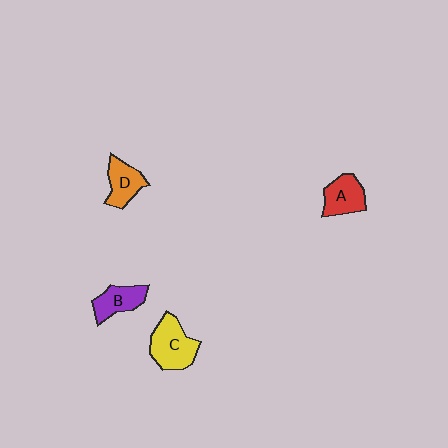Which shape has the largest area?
Shape C (yellow).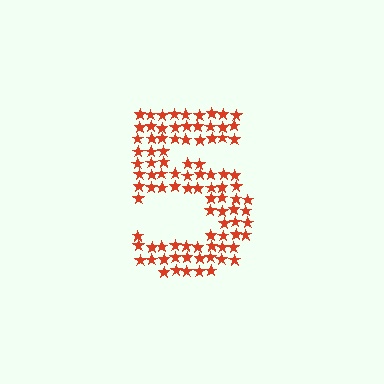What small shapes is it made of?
It is made of small stars.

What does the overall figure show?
The overall figure shows the digit 5.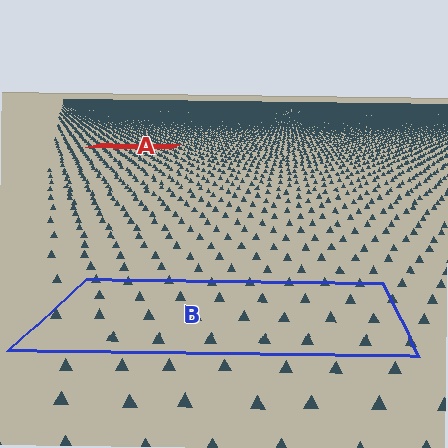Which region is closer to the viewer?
Region B is closer. The texture elements there are larger and more spread out.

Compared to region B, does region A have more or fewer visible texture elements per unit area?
Region A has more texture elements per unit area — they are packed more densely because it is farther away.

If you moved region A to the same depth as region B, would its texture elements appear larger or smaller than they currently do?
They would appear larger. At a closer depth, the same texture elements are projected at a bigger on-screen size.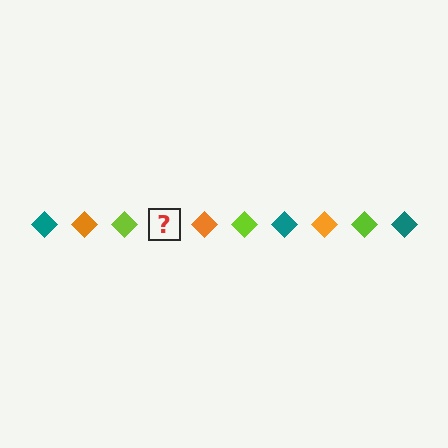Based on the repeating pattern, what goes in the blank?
The blank should be a teal diamond.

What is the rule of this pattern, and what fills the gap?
The rule is that the pattern cycles through teal, orange, lime diamonds. The gap should be filled with a teal diamond.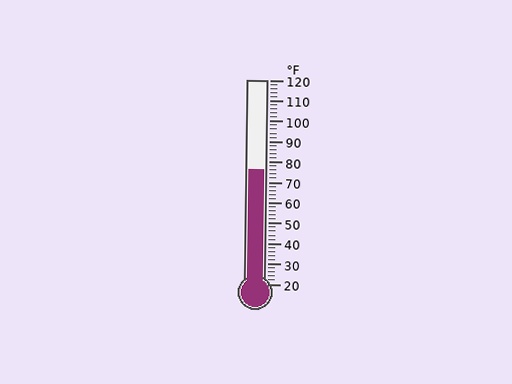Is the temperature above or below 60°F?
The temperature is above 60°F.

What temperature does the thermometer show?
The thermometer shows approximately 76°F.